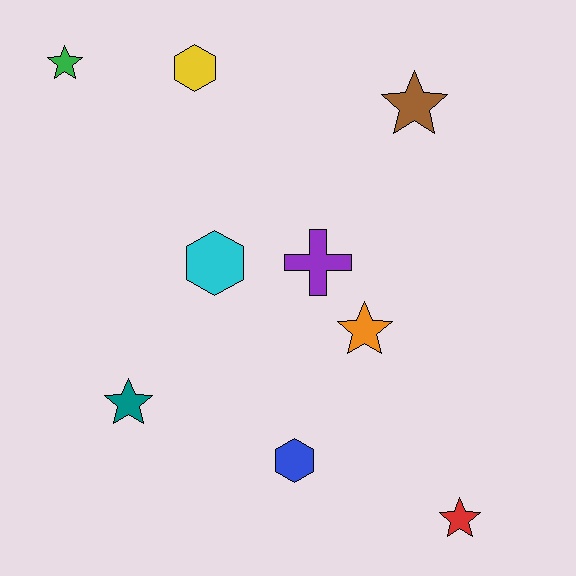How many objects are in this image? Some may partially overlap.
There are 9 objects.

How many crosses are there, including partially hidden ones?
There is 1 cross.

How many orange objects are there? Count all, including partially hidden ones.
There is 1 orange object.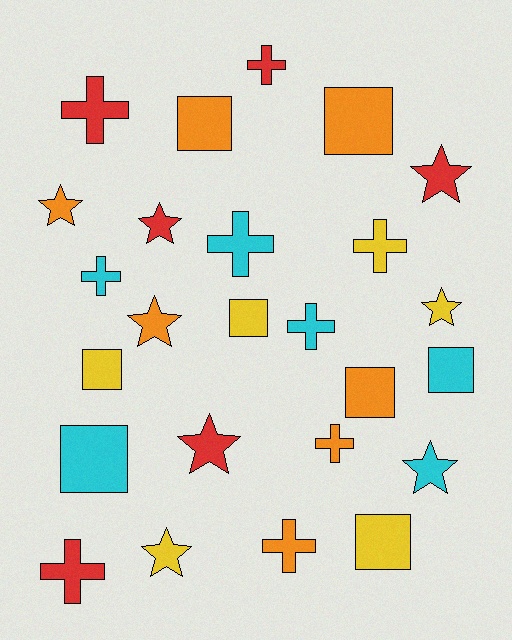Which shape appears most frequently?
Cross, with 9 objects.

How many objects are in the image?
There are 25 objects.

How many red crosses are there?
There are 3 red crosses.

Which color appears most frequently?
Orange, with 7 objects.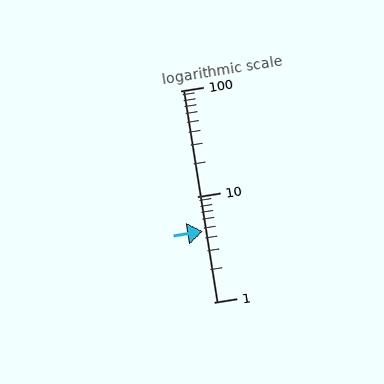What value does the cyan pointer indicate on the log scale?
The pointer indicates approximately 4.7.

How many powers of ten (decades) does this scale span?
The scale spans 2 decades, from 1 to 100.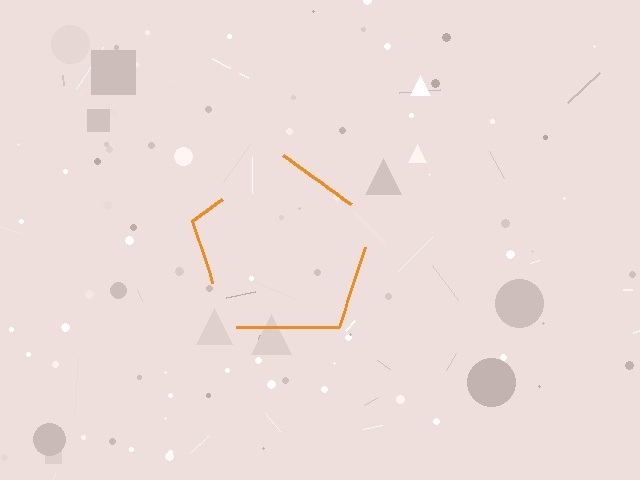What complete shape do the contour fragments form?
The contour fragments form a pentagon.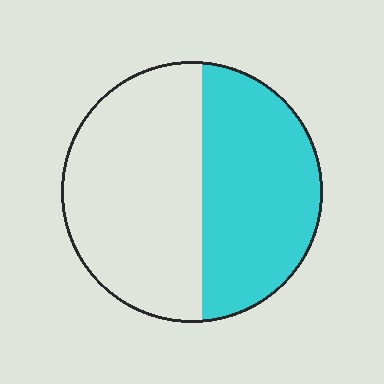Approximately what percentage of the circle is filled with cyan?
Approximately 45%.